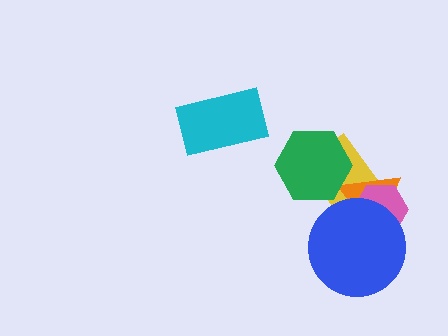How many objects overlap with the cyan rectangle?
0 objects overlap with the cyan rectangle.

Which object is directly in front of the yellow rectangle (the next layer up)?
The orange triangle is directly in front of the yellow rectangle.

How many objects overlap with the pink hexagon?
3 objects overlap with the pink hexagon.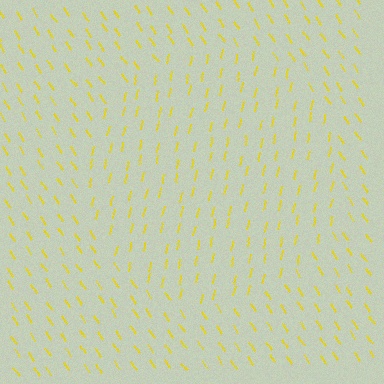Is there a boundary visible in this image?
Yes, there is a texture boundary formed by a change in line orientation.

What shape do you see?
I see a circle.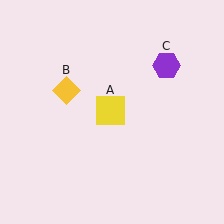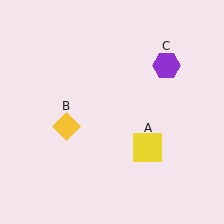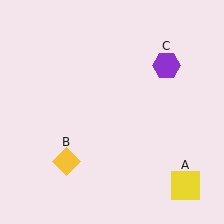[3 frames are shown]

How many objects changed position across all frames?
2 objects changed position: yellow square (object A), yellow diamond (object B).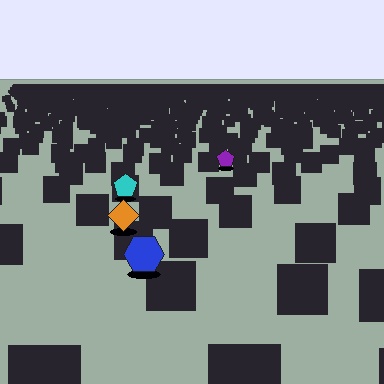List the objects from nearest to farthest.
From nearest to farthest: the blue hexagon, the orange diamond, the cyan pentagon, the purple pentagon.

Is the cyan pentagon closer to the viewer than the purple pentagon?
Yes. The cyan pentagon is closer — you can tell from the texture gradient: the ground texture is coarser near it.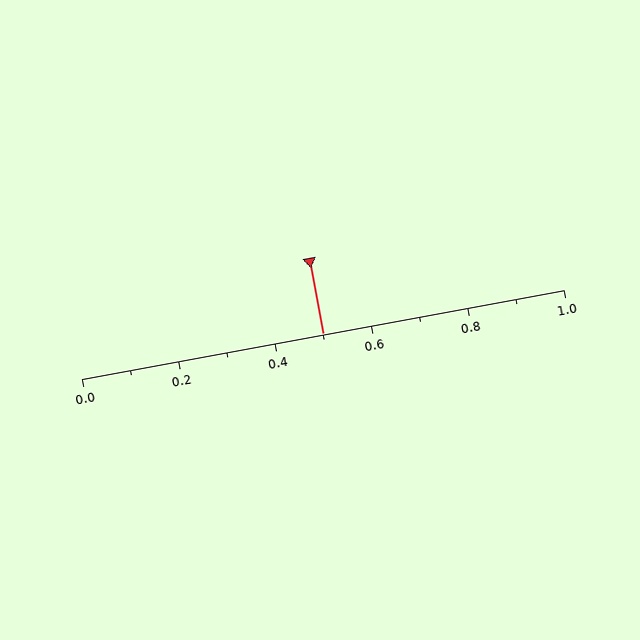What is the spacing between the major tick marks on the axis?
The major ticks are spaced 0.2 apart.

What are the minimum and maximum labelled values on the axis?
The axis runs from 0.0 to 1.0.